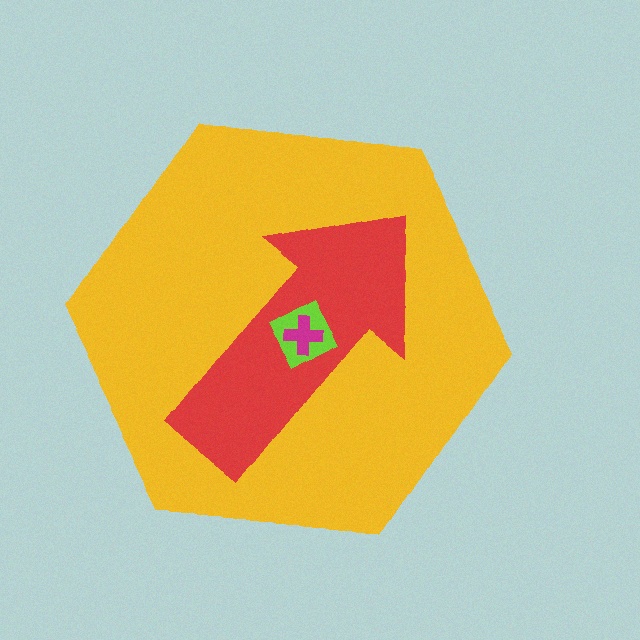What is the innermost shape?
The magenta cross.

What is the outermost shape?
The yellow hexagon.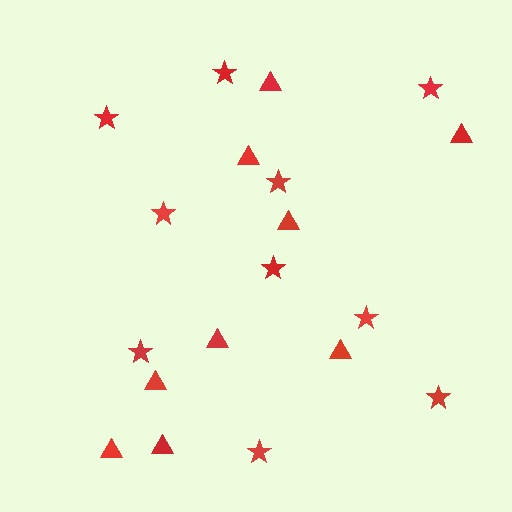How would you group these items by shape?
There are 2 groups: one group of stars (10) and one group of triangles (9).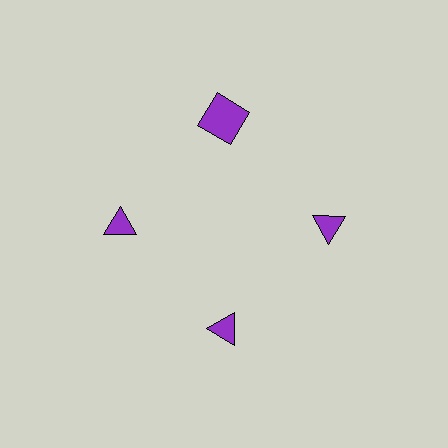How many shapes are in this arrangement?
There are 4 shapes arranged in a ring pattern.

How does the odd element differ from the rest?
It has a different shape: square instead of triangle.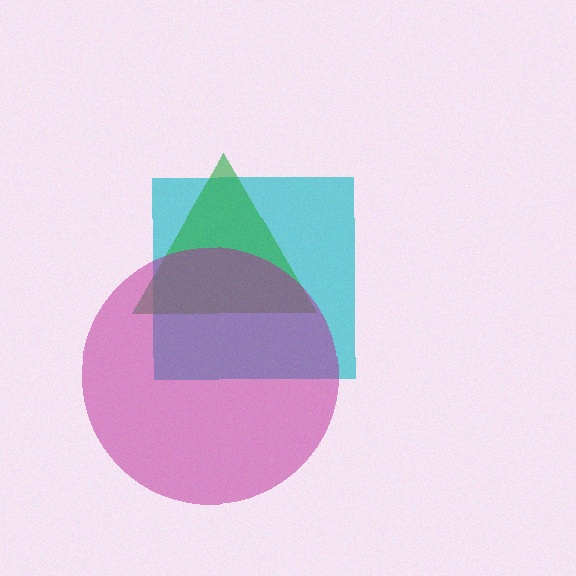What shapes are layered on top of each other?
The layered shapes are: a cyan square, a green triangle, a magenta circle.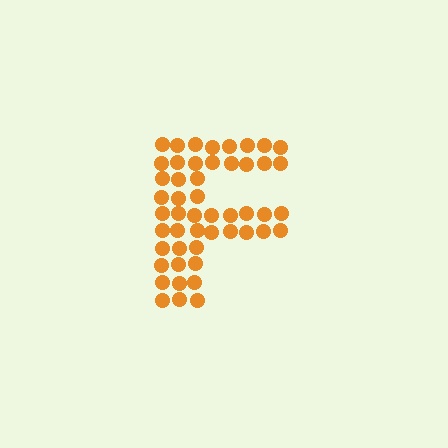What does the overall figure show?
The overall figure shows the letter F.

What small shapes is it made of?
It is made of small circles.